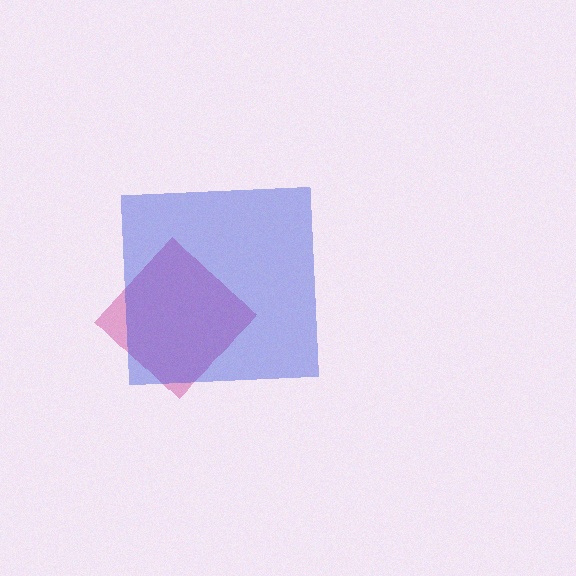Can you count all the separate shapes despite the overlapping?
Yes, there are 2 separate shapes.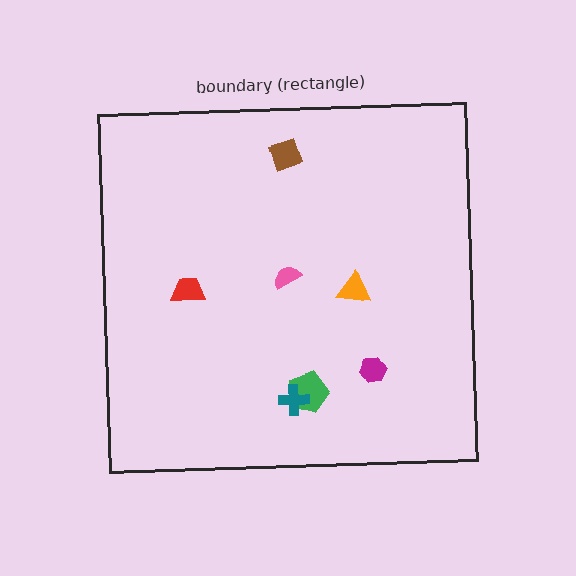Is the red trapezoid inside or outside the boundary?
Inside.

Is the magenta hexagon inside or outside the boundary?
Inside.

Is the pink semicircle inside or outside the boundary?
Inside.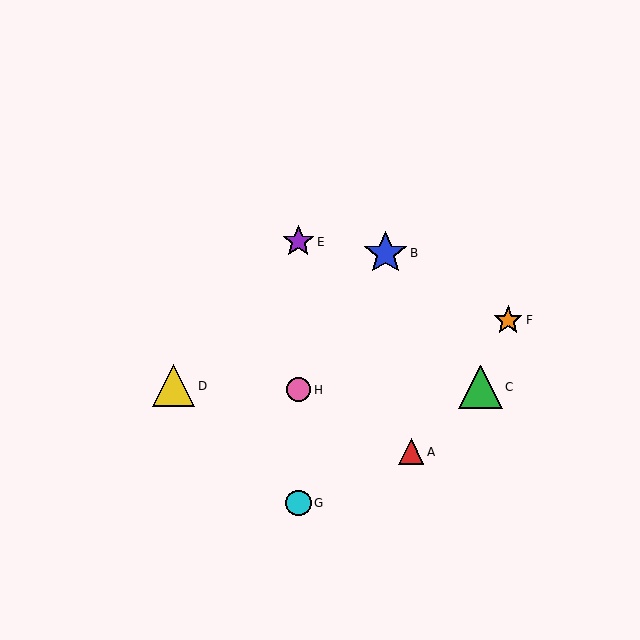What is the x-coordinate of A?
Object A is at x≈411.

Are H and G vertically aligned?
Yes, both are at x≈298.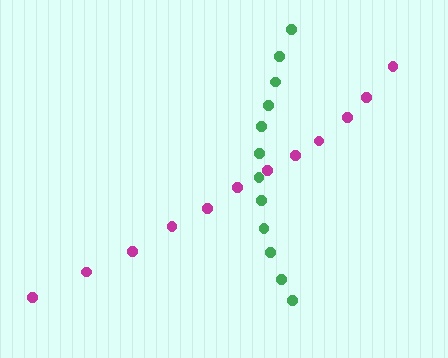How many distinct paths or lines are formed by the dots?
There are 2 distinct paths.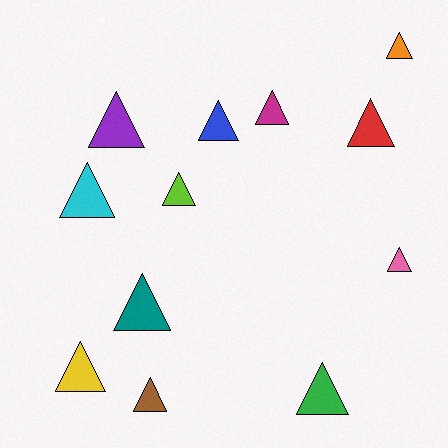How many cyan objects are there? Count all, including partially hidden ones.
There is 1 cyan object.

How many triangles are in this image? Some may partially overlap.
There are 12 triangles.